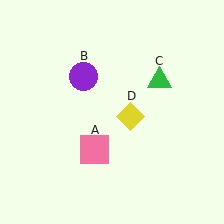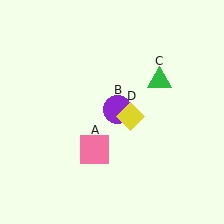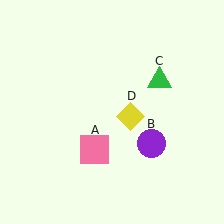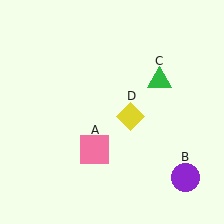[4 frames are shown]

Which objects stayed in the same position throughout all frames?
Pink square (object A) and green triangle (object C) and yellow diamond (object D) remained stationary.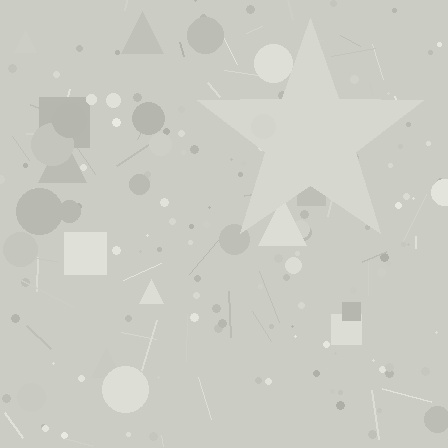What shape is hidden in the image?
A star is hidden in the image.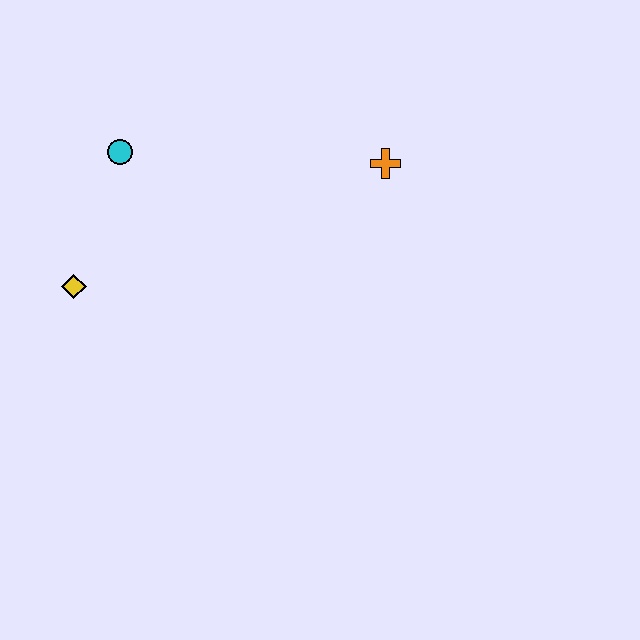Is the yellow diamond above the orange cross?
No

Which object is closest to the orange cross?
The cyan circle is closest to the orange cross.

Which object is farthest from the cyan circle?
The orange cross is farthest from the cyan circle.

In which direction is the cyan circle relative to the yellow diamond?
The cyan circle is above the yellow diamond.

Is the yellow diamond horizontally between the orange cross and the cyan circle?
No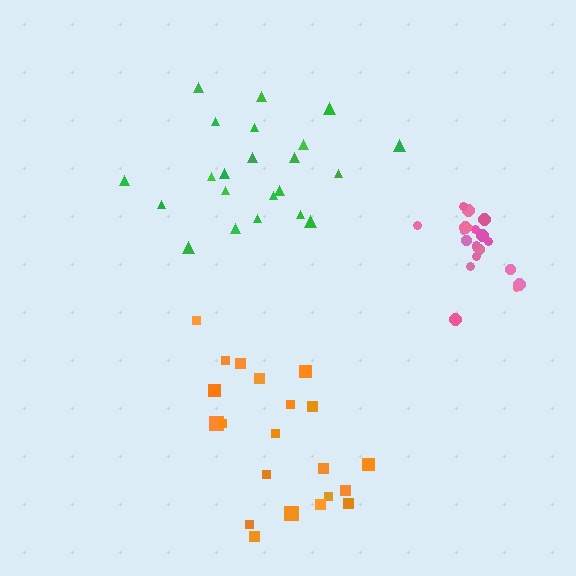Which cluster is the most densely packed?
Pink.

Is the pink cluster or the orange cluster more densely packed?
Pink.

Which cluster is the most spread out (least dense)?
Orange.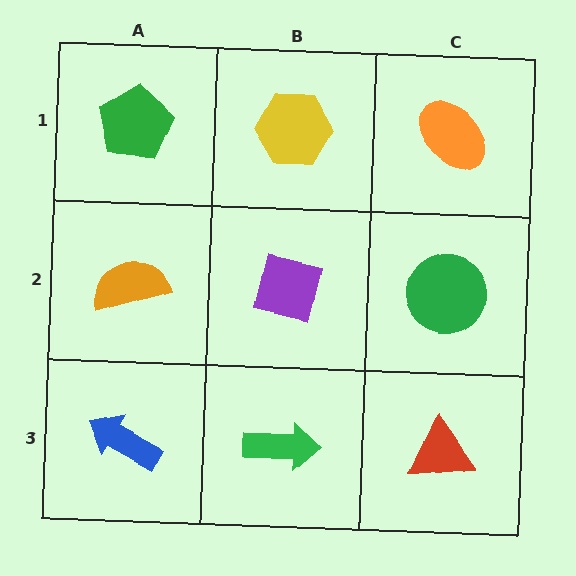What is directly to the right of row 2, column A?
A purple square.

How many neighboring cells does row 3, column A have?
2.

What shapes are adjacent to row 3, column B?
A purple square (row 2, column B), a blue arrow (row 3, column A), a red triangle (row 3, column C).